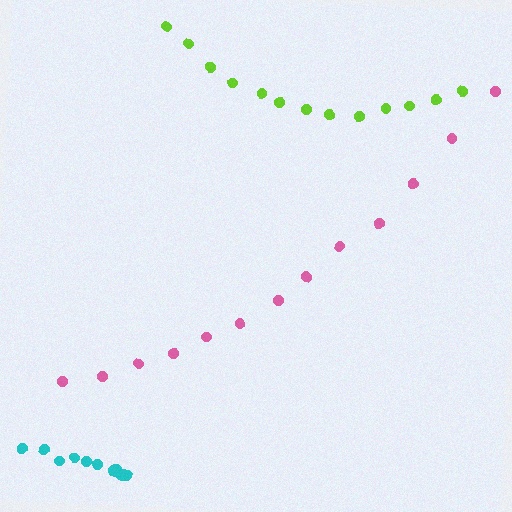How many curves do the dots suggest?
There are 3 distinct paths.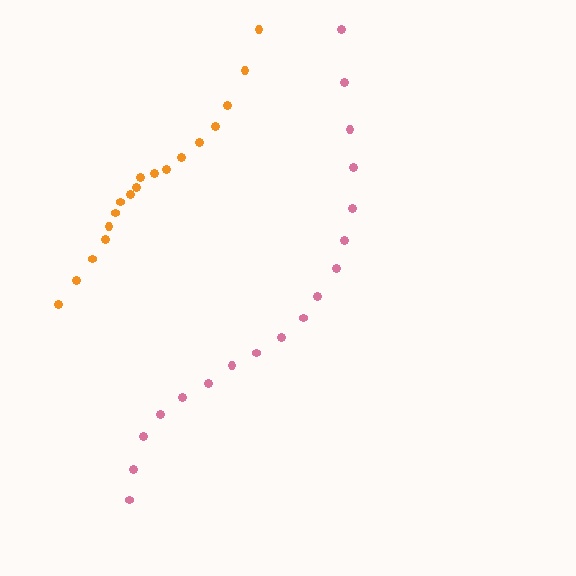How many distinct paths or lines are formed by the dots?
There are 2 distinct paths.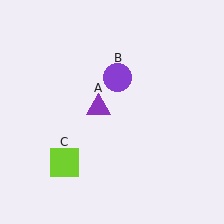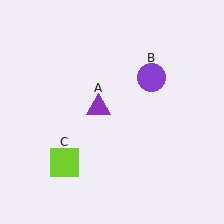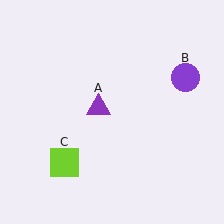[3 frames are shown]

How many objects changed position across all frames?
1 object changed position: purple circle (object B).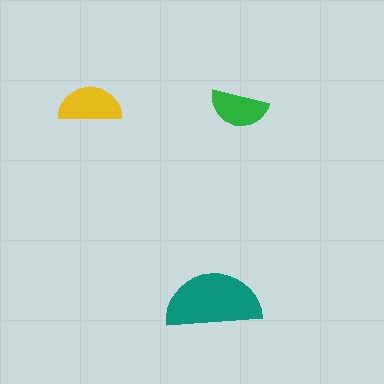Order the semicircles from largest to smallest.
the teal one, the yellow one, the green one.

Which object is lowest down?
The teal semicircle is bottommost.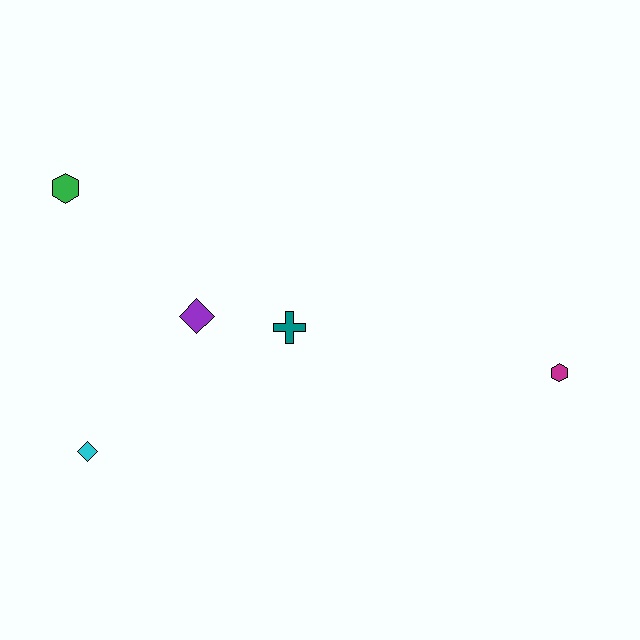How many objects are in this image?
There are 5 objects.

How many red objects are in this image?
There are no red objects.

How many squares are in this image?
There are no squares.